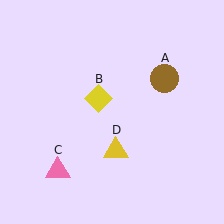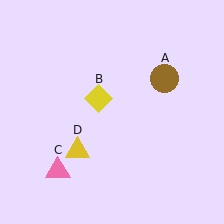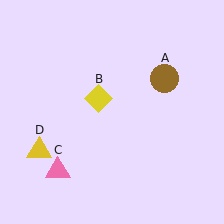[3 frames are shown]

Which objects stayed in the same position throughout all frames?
Brown circle (object A) and yellow diamond (object B) and pink triangle (object C) remained stationary.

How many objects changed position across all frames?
1 object changed position: yellow triangle (object D).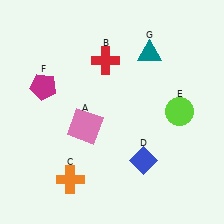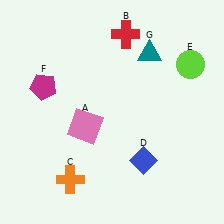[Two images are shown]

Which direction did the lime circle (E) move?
The lime circle (E) moved up.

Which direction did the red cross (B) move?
The red cross (B) moved up.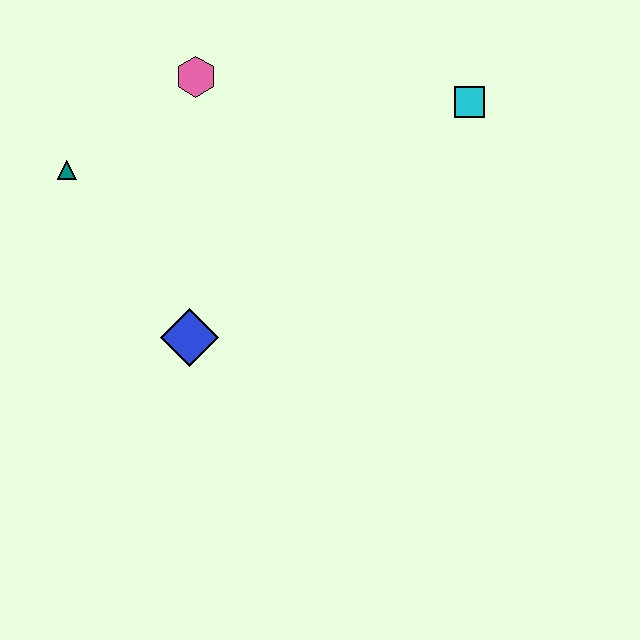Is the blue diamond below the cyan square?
Yes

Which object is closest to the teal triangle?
The pink hexagon is closest to the teal triangle.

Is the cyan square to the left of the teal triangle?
No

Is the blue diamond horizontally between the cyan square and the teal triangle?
Yes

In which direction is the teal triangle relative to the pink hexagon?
The teal triangle is to the left of the pink hexagon.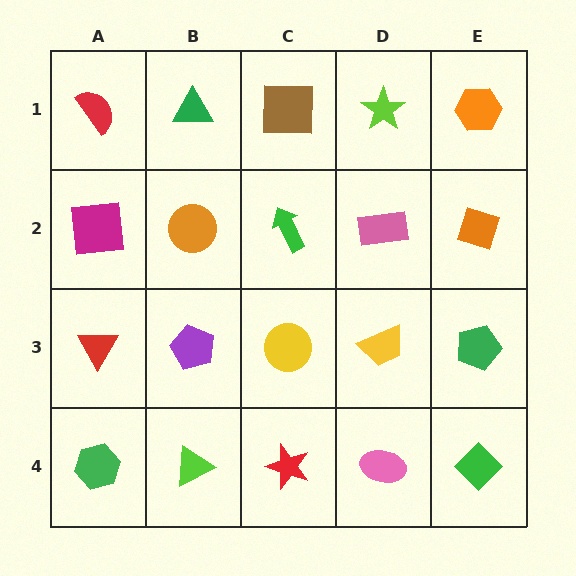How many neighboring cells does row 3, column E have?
3.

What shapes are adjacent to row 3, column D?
A pink rectangle (row 2, column D), a pink ellipse (row 4, column D), a yellow circle (row 3, column C), a green pentagon (row 3, column E).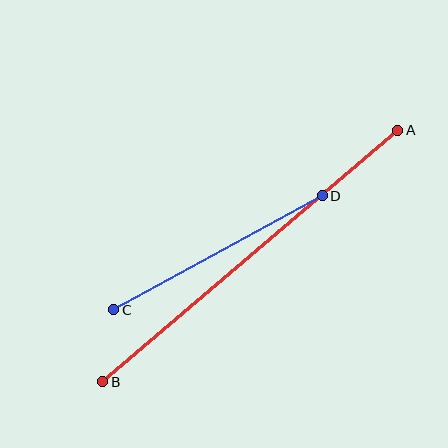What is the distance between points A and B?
The distance is approximately 388 pixels.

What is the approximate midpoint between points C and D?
The midpoint is at approximately (218, 253) pixels.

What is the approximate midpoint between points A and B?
The midpoint is at approximately (250, 256) pixels.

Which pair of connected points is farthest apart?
Points A and B are farthest apart.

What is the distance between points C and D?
The distance is approximately 238 pixels.